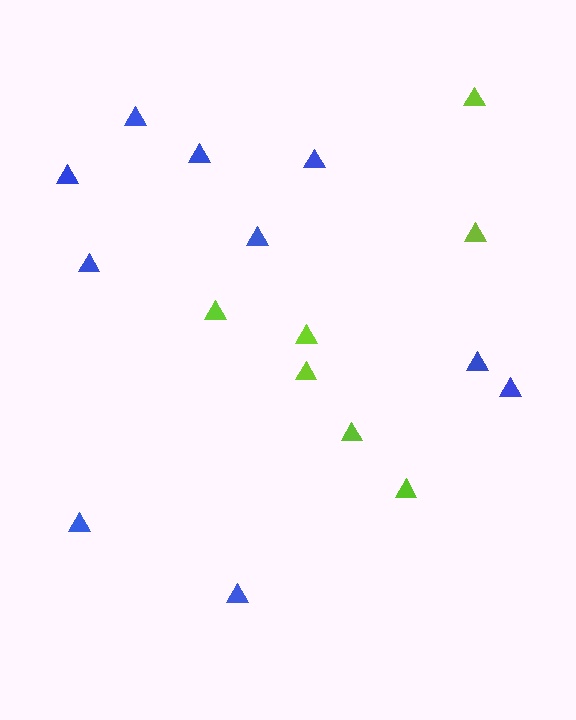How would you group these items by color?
There are 2 groups: one group of lime triangles (7) and one group of blue triangles (10).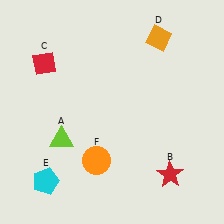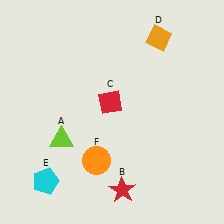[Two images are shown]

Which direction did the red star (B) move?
The red star (B) moved left.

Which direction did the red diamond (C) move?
The red diamond (C) moved right.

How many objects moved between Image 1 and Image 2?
2 objects moved between the two images.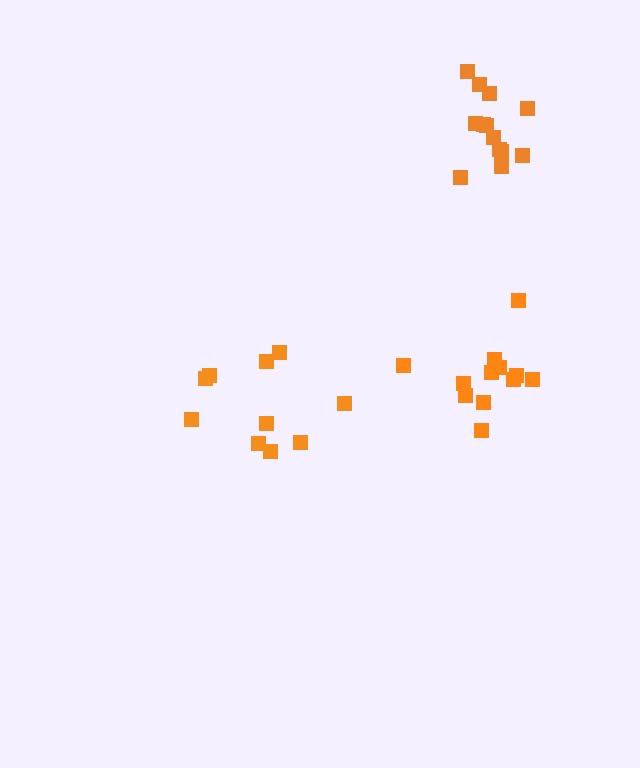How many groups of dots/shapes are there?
There are 3 groups.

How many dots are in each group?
Group 1: 12 dots, Group 2: 10 dots, Group 3: 13 dots (35 total).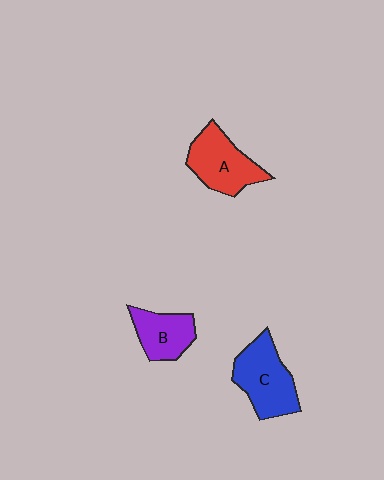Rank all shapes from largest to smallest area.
From largest to smallest: C (blue), A (red), B (purple).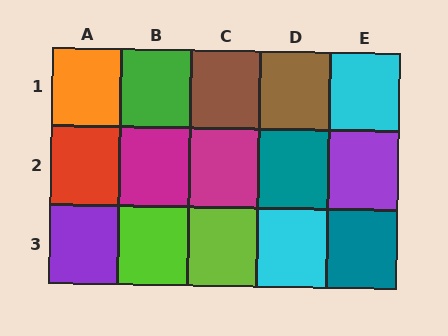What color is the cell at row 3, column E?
Teal.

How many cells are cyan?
2 cells are cyan.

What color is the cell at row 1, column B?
Green.